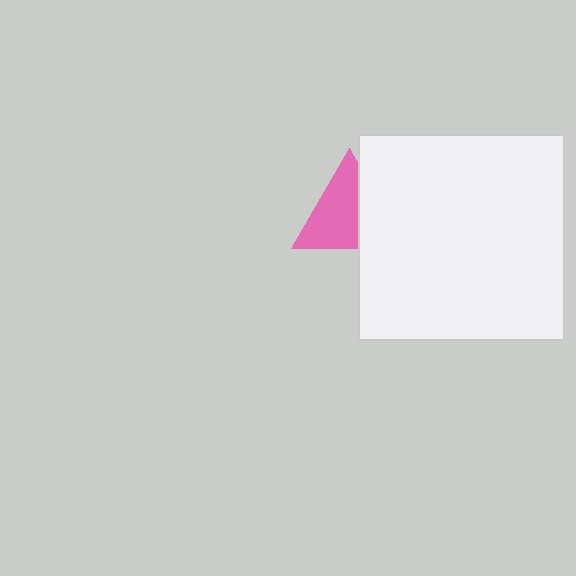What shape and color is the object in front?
The object in front is a white square.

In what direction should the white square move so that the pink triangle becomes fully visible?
The white square should move right. That is the shortest direction to clear the overlap and leave the pink triangle fully visible.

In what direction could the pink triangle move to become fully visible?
The pink triangle could move left. That would shift it out from behind the white square entirely.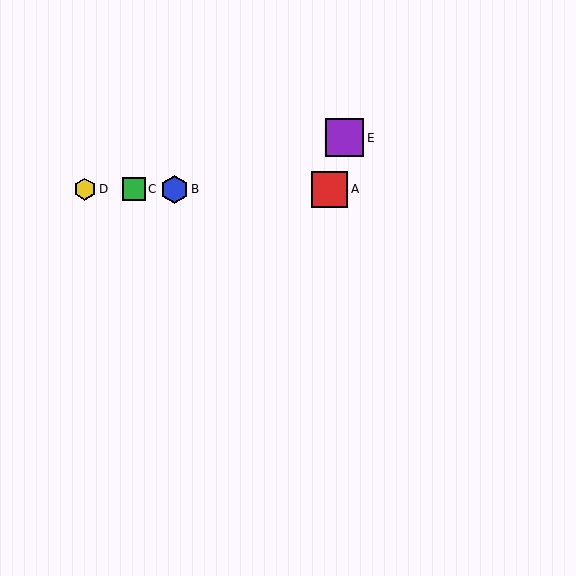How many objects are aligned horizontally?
4 objects (A, B, C, D) are aligned horizontally.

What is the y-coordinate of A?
Object A is at y≈189.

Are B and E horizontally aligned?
No, B is at y≈189 and E is at y≈138.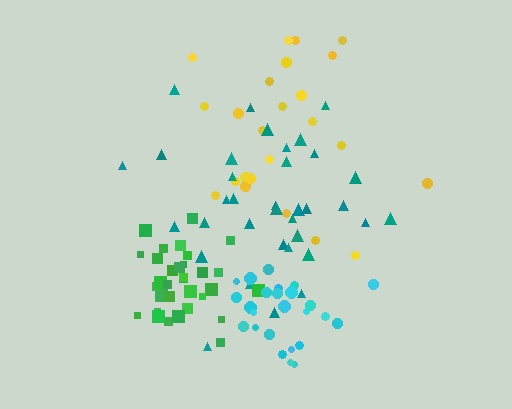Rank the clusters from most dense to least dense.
green, cyan, teal, yellow.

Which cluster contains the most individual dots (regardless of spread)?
Teal (35).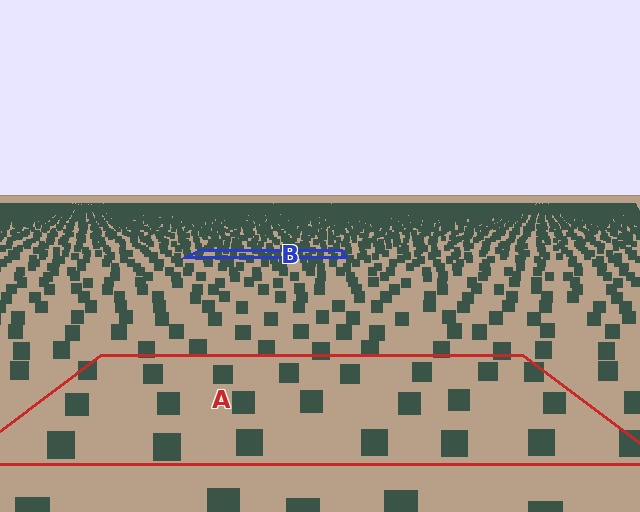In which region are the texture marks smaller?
The texture marks are smaller in region B, because it is farther away.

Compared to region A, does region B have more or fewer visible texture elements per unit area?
Region B has more texture elements per unit area — they are packed more densely because it is farther away.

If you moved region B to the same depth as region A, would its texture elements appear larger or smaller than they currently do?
They would appear larger. At a closer depth, the same texture elements are projected at a bigger on-screen size.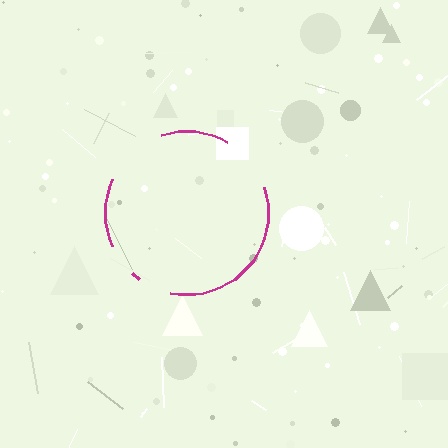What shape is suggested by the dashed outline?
The dashed outline suggests a circle.